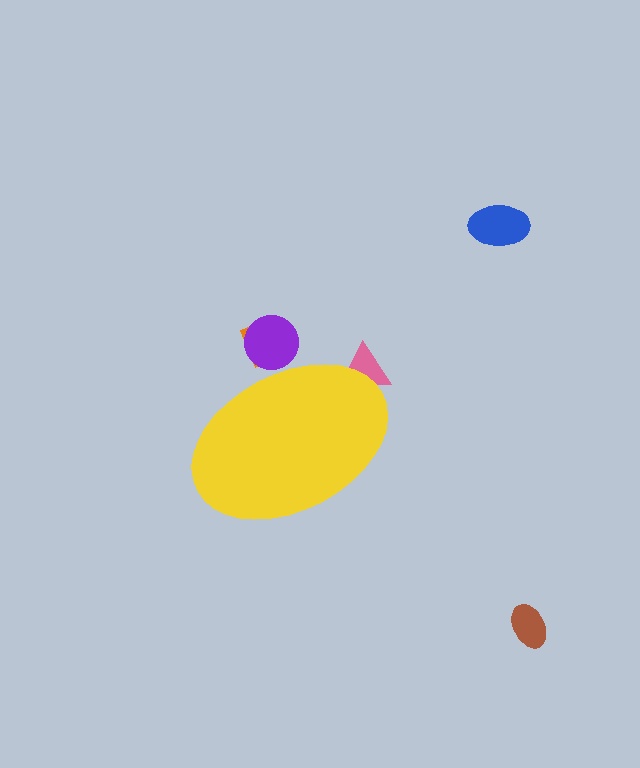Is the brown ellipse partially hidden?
No, the brown ellipse is fully visible.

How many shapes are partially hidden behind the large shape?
3 shapes are partially hidden.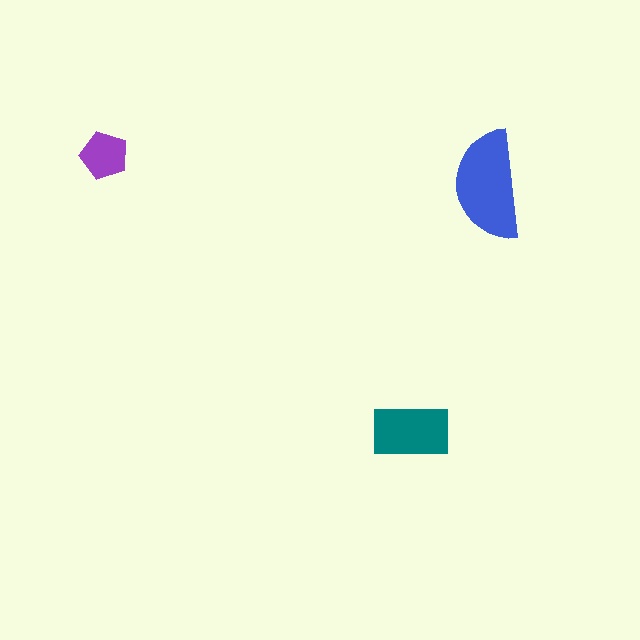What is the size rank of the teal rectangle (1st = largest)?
2nd.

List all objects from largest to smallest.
The blue semicircle, the teal rectangle, the purple pentagon.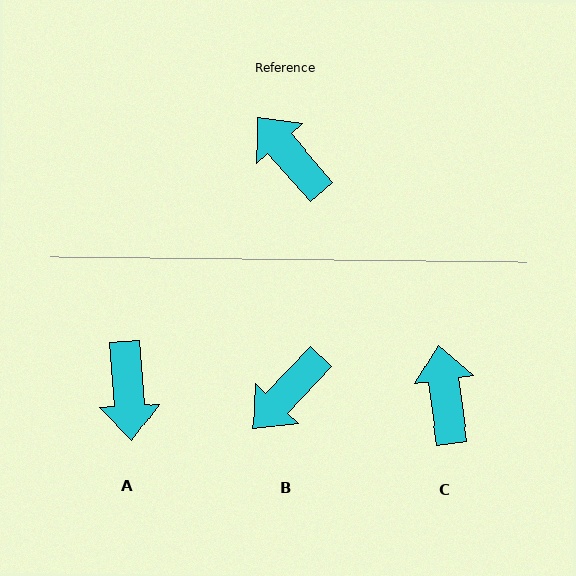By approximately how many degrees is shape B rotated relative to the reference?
Approximately 96 degrees counter-clockwise.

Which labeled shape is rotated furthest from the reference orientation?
A, about 144 degrees away.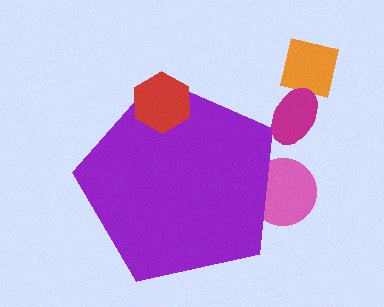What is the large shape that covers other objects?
A purple pentagon.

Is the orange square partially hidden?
No, the orange square is fully visible.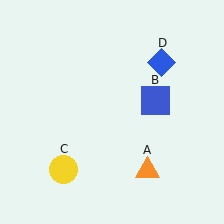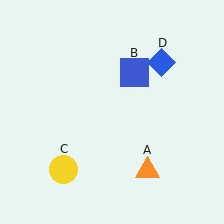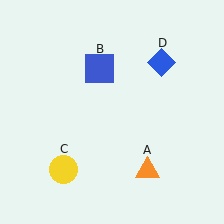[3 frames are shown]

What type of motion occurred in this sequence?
The blue square (object B) rotated counterclockwise around the center of the scene.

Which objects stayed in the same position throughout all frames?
Orange triangle (object A) and yellow circle (object C) and blue diamond (object D) remained stationary.